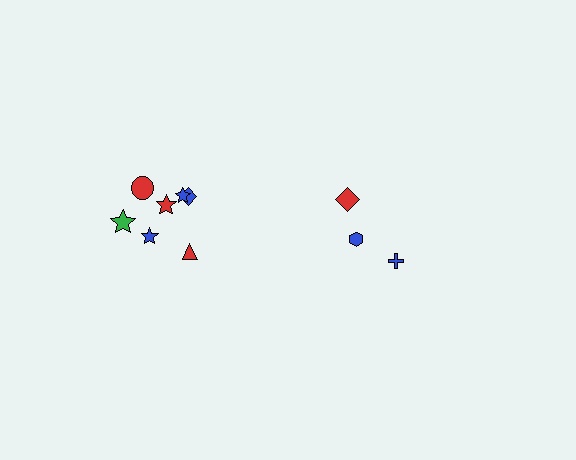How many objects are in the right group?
There are 3 objects.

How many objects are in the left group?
There are 7 objects.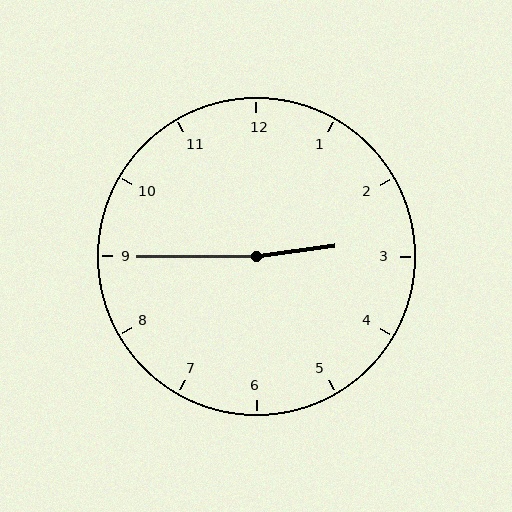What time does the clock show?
2:45.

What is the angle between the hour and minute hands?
Approximately 172 degrees.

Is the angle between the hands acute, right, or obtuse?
It is obtuse.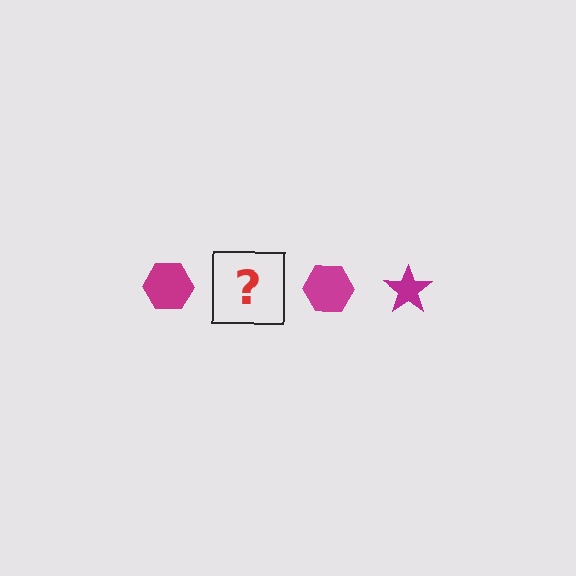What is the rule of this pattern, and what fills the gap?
The rule is that the pattern cycles through hexagon, star shapes in magenta. The gap should be filled with a magenta star.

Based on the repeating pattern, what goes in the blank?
The blank should be a magenta star.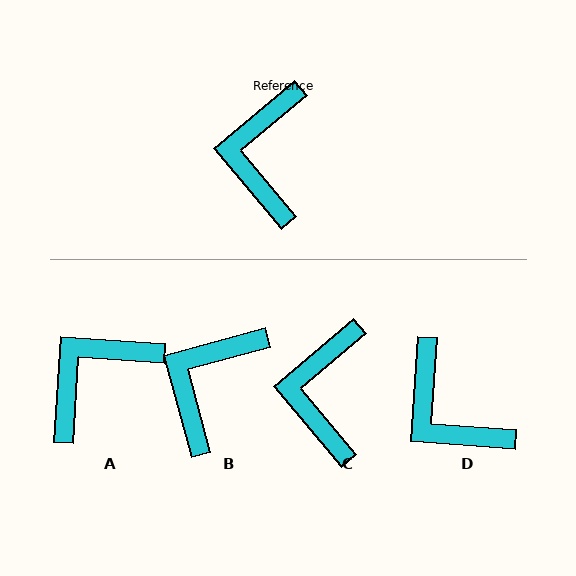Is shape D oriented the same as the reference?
No, it is off by about 46 degrees.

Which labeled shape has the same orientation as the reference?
C.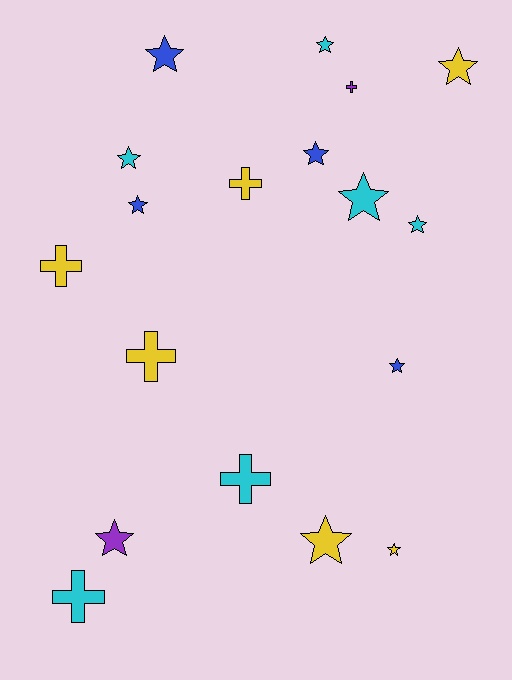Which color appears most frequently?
Yellow, with 6 objects.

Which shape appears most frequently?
Star, with 12 objects.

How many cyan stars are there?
There are 4 cyan stars.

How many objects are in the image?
There are 18 objects.